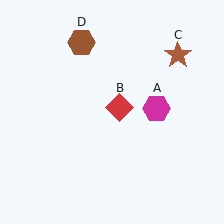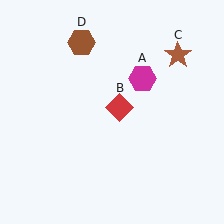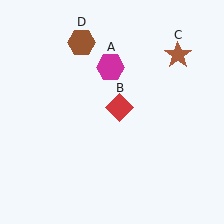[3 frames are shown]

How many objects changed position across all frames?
1 object changed position: magenta hexagon (object A).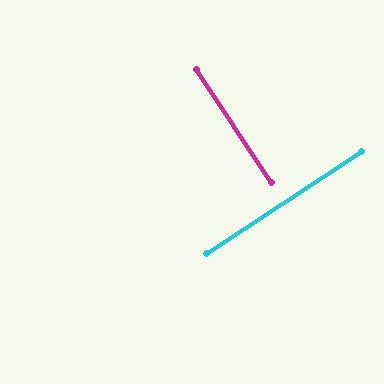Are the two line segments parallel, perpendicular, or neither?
Perpendicular — they meet at approximately 90°.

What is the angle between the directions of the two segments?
Approximately 90 degrees.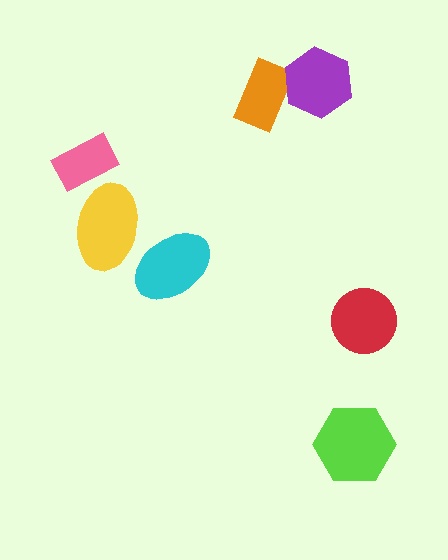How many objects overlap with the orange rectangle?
1 object overlaps with the orange rectangle.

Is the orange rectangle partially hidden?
Yes, it is partially covered by another shape.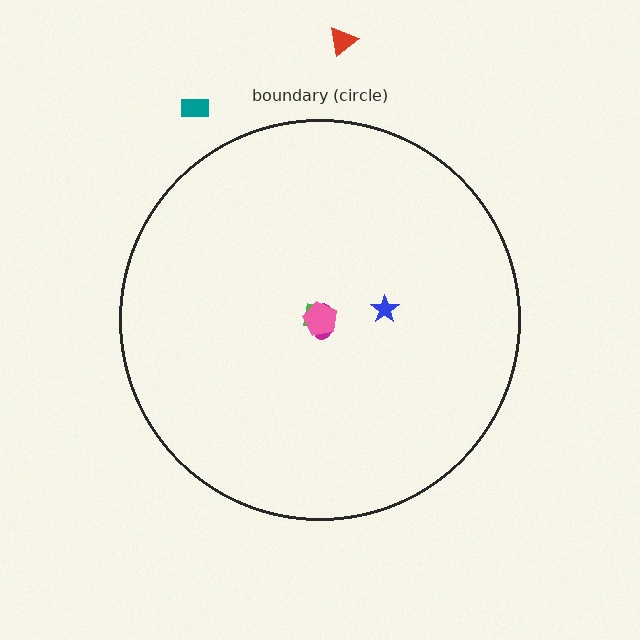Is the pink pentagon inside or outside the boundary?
Inside.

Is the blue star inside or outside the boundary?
Inside.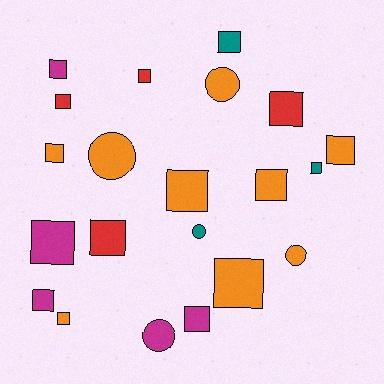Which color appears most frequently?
Orange, with 9 objects.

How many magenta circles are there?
There is 1 magenta circle.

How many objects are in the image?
There are 21 objects.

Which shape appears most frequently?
Square, with 16 objects.